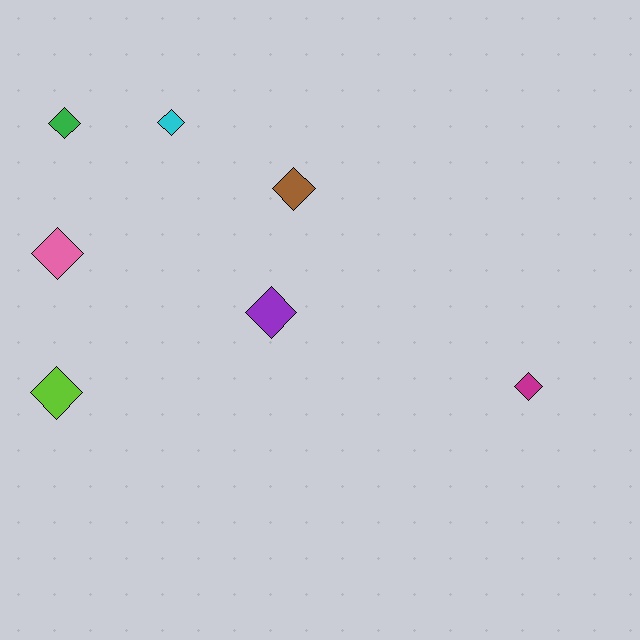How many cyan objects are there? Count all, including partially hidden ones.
There is 1 cyan object.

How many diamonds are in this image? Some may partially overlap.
There are 7 diamonds.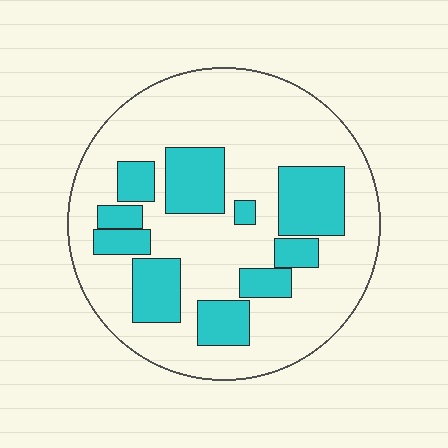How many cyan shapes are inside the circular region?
10.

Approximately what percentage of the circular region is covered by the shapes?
Approximately 30%.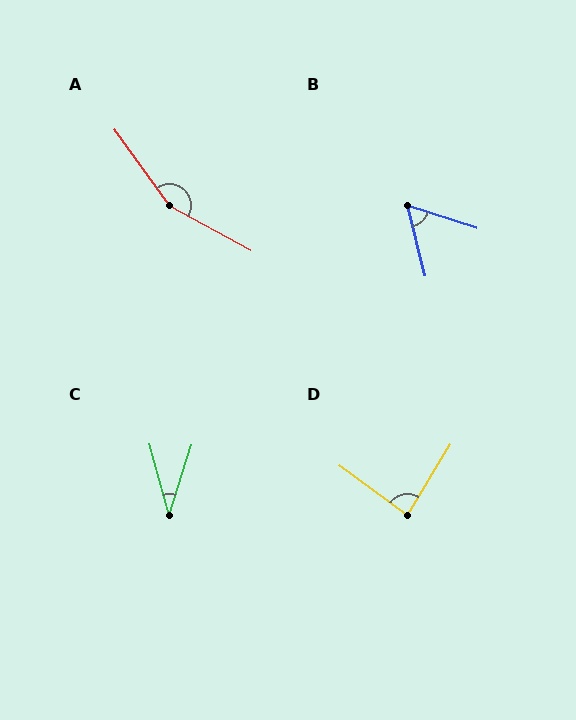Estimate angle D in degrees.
Approximately 86 degrees.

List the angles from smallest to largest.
C (33°), B (58°), D (86°), A (154°).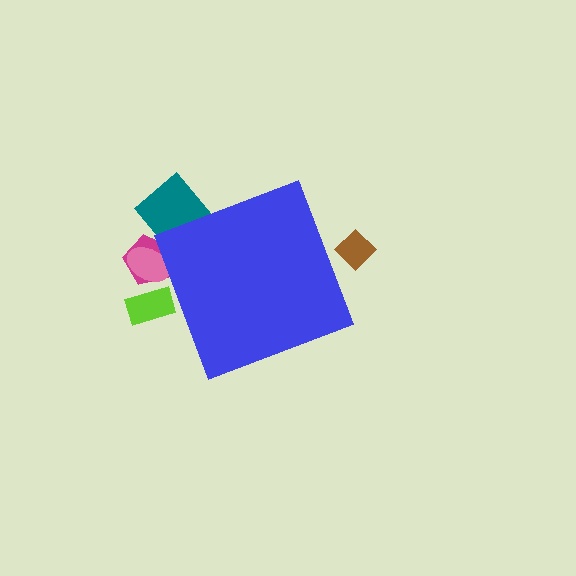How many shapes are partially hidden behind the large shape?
5 shapes are partially hidden.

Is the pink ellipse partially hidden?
Yes, the pink ellipse is partially hidden behind the blue diamond.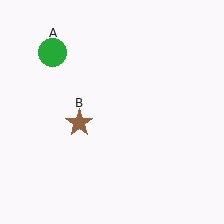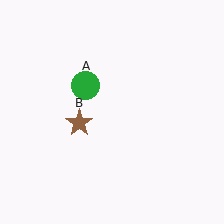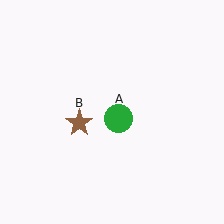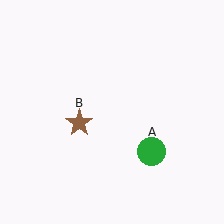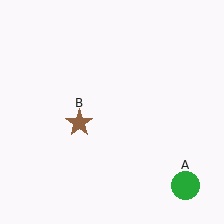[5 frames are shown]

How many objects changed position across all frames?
1 object changed position: green circle (object A).